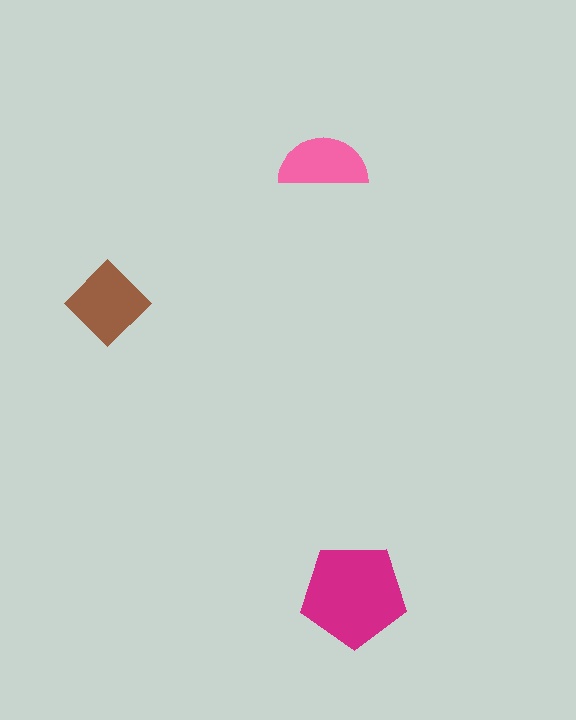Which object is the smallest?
The pink semicircle.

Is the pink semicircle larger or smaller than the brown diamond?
Smaller.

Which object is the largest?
The magenta pentagon.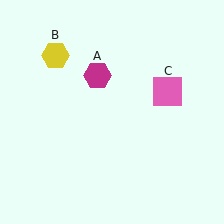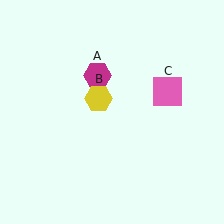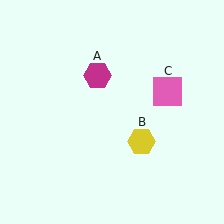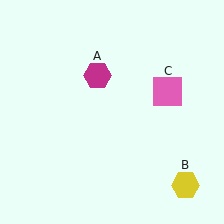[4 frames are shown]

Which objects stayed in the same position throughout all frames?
Magenta hexagon (object A) and pink square (object C) remained stationary.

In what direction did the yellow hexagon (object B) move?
The yellow hexagon (object B) moved down and to the right.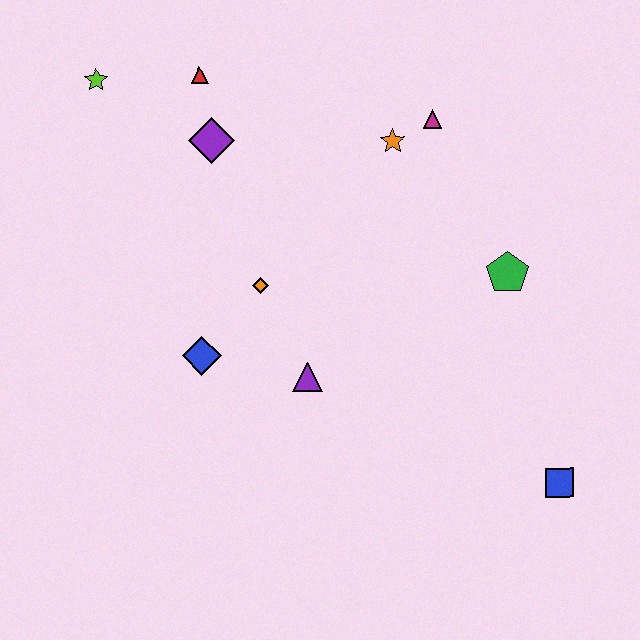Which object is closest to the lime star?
The red triangle is closest to the lime star.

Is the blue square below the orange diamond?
Yes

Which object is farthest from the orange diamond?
The blue square is farthest from the orange diamond.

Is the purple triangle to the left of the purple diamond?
No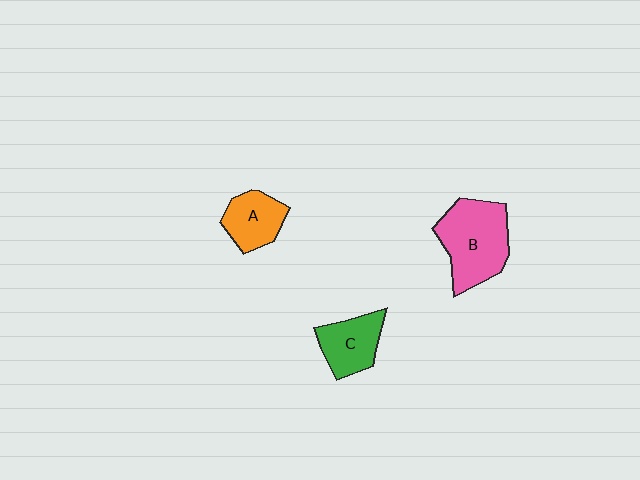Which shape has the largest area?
Shape B (pink).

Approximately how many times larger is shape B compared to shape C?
Approximately 1.6 times.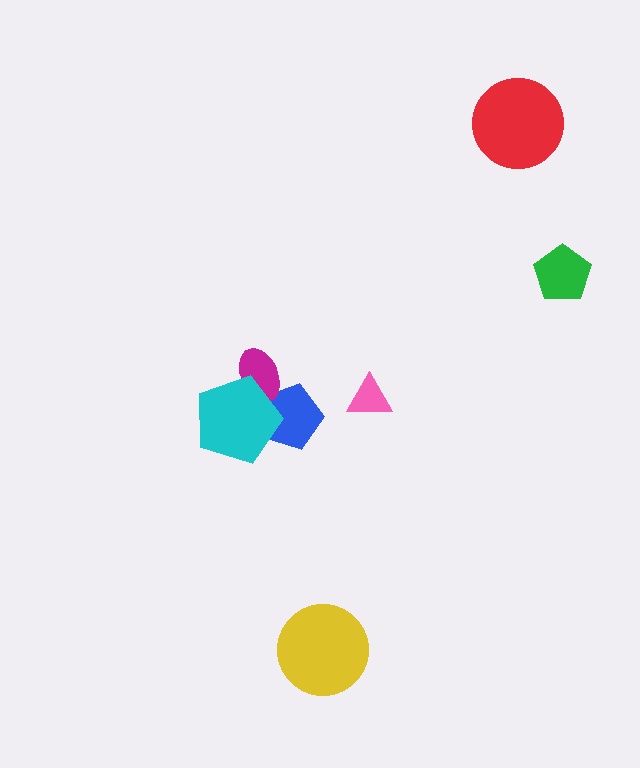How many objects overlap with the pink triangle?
0 objects overlap with the pink triangle.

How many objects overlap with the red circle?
0 objects overlap with the red circle.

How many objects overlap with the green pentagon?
0 objects overlap with the green pentagon.